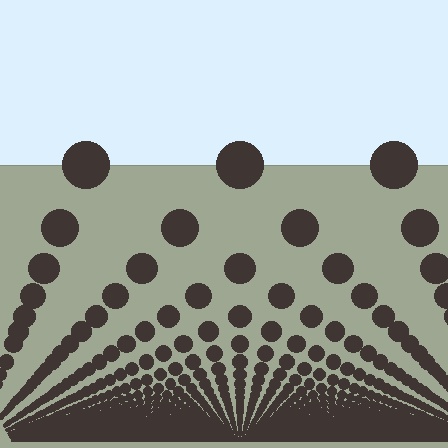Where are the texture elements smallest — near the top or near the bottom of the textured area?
Near the bottom.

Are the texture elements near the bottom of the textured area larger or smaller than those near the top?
Smaller. The gradient is inverted — elements near the bottom are smaller and denser.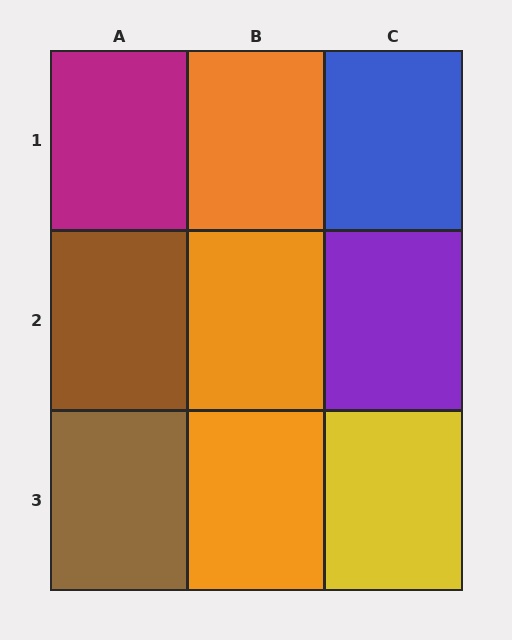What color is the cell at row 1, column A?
Magenta.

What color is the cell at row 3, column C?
Yellow.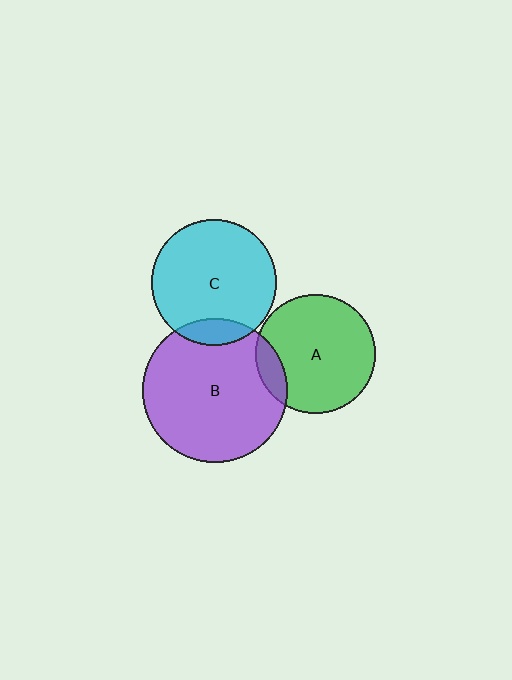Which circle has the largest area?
Circle B (purple).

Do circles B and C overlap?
Yes.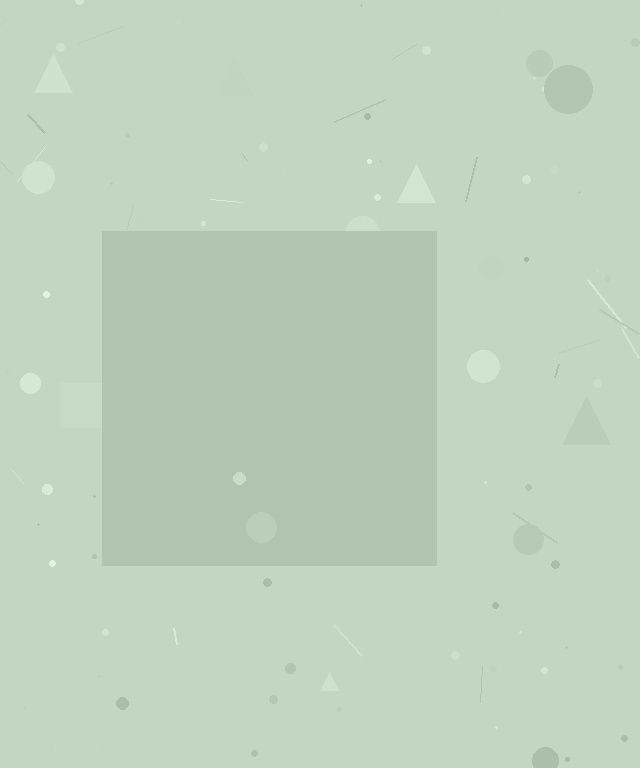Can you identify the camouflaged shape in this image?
The camouflaged shape is a square.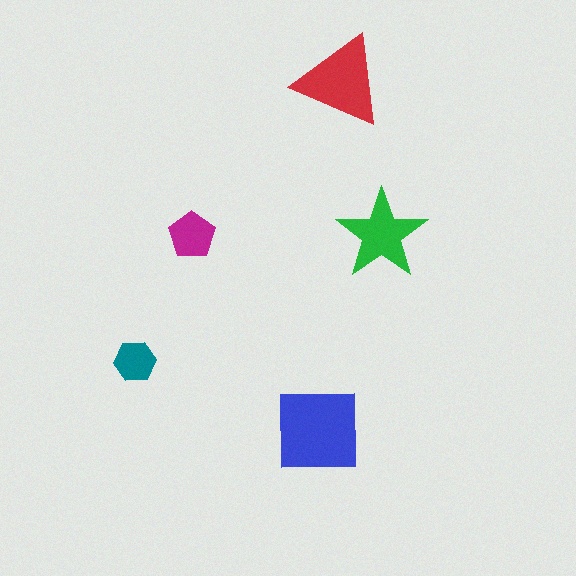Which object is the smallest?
The teal hexagon.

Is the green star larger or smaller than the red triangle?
Smaller.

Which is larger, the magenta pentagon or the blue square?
The blue square.